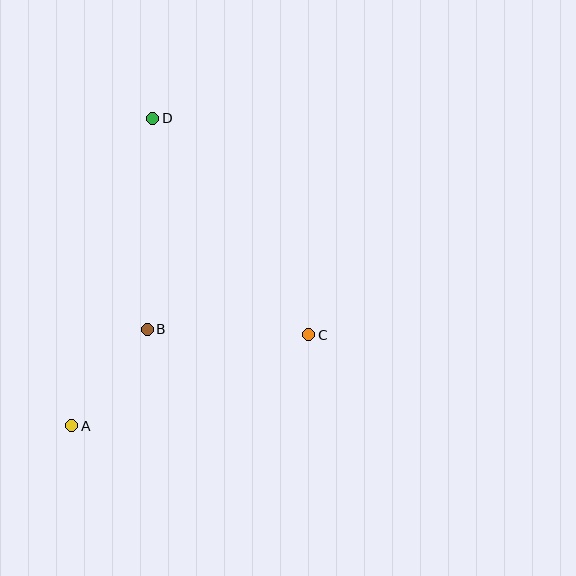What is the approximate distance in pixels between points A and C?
The distance between A and C is approximately 254 pixels.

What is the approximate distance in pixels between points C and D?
The distance between C and D is approximately 267 pixels.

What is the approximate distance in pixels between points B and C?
The distance between B and C is approximately 162 pixels.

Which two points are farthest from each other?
Points A and D are farthest from each other.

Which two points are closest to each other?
Points A and B are closest to each other.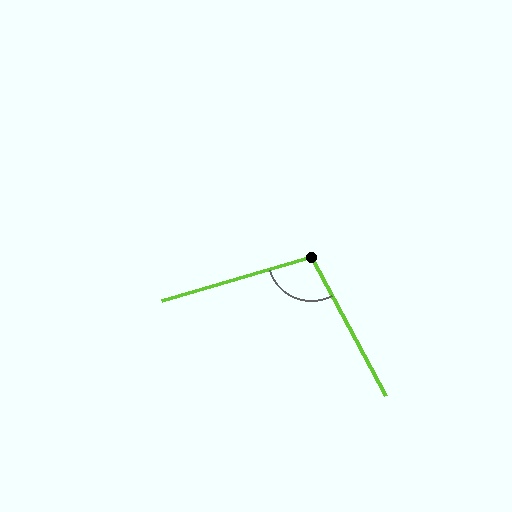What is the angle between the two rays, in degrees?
Approximately 102 degrees.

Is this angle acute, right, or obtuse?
It is obtuse.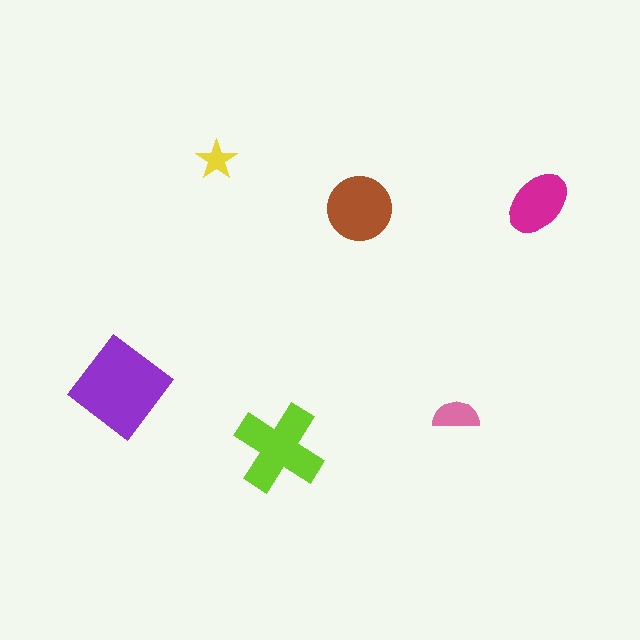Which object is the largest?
The purple diamond.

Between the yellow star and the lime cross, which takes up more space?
The lime cross.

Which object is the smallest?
The yellow star.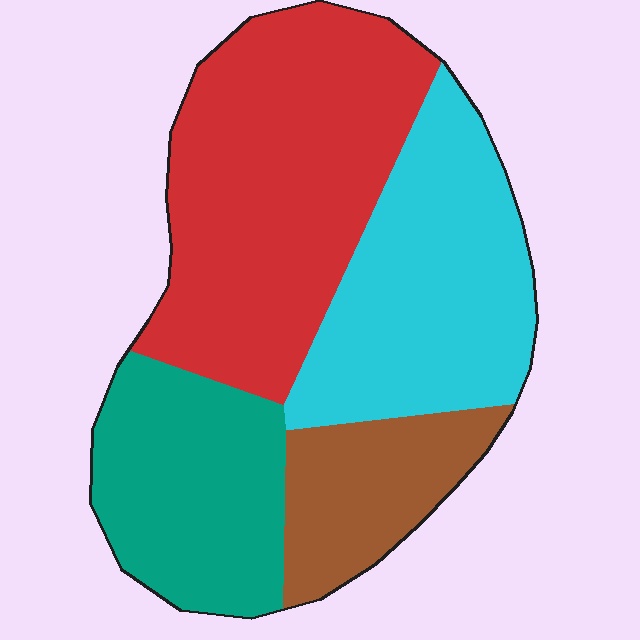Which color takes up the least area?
Brown, at roughly 15%.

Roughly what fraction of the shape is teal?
Teal covers 21% of the shape.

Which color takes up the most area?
Red, at roughly 40%.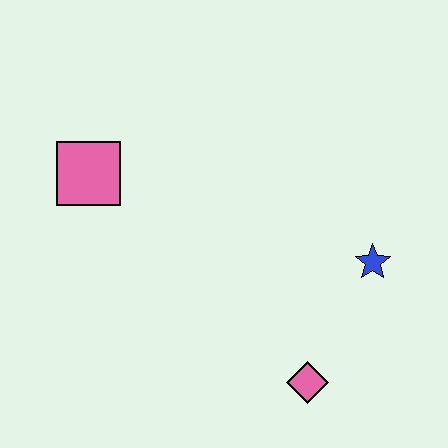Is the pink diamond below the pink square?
Yes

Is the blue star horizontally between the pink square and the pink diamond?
No